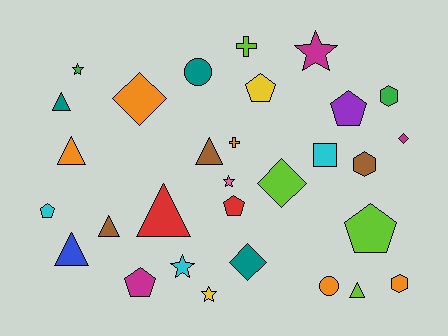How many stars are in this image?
There are 5 stars.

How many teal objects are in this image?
There are 3 teal objects.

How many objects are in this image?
There are 30 objects.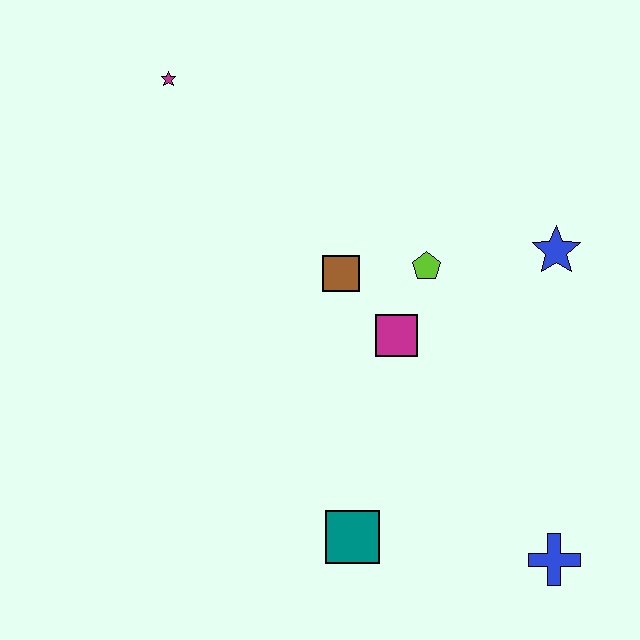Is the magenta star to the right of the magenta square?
No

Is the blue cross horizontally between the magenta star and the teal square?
No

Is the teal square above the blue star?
No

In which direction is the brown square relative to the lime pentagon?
The brown square is to the left of the lime pentagon.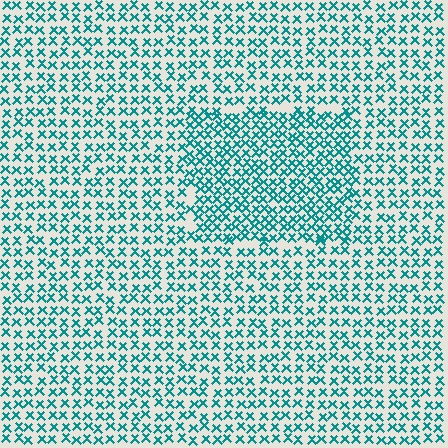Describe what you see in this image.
The image contains small teal elements arranged at two different densities. A rectangle-shaped region is visible where the elements are more densely packed than the surrounding area.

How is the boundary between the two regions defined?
The boundary is defined by a change in element density (approximately 1.6x ratio). All elements are the same color, size, and shape.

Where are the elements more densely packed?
The elements are more densely packed inside the rectangle boundary.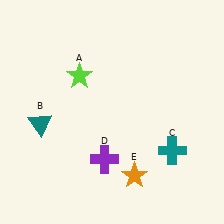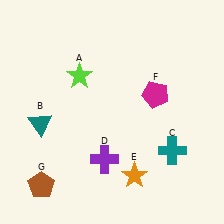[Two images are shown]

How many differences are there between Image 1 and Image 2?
There are 2 differences between the two images.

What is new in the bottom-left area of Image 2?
A brown pentagon (G) was added in the bottom-left area of Image 2.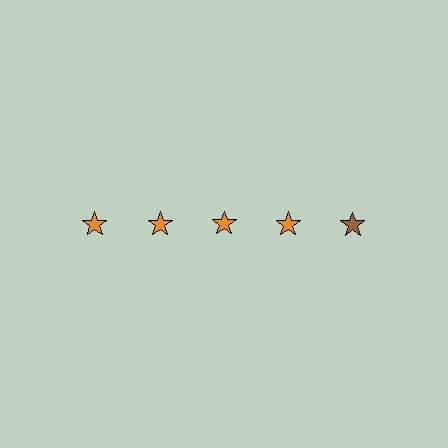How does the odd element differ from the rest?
It has a different color: brown instead of orange.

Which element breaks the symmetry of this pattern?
The brown star in the top row, rightmost column breaks the symmetry. All other shapes are orange stars.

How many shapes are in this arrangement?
There are 5 shapes arranged in a grid pattern.